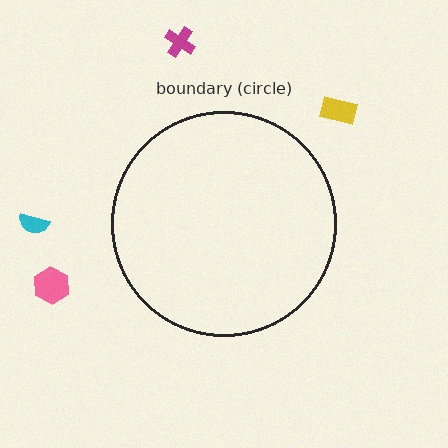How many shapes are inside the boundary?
0 inside, 4 outside.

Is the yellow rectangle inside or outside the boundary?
Outside.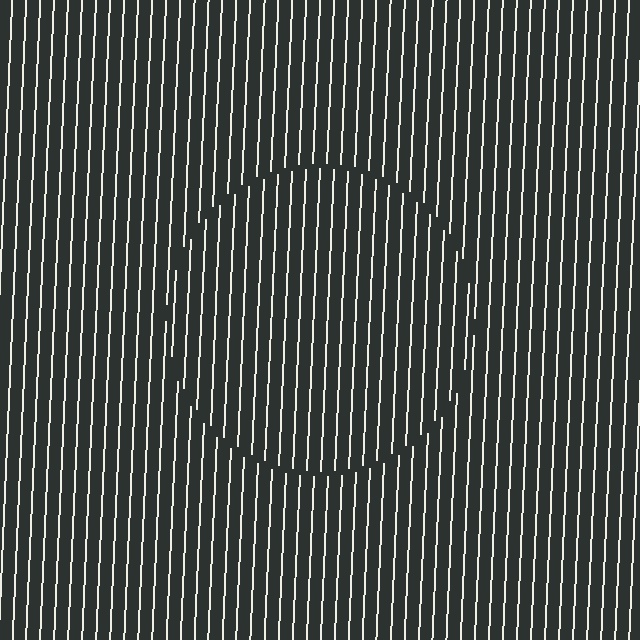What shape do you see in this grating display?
An illusory circle. The interior of the shape contains the same grating, shifted by half a period — the contour is defined by the phase discontinuity where line-ends from the inner and outer gratings abut.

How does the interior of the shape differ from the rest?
The interior of the shape contains the same grating, shifted by half a period — the contour is defined by the phase discontinuity where line-ends from the inner and outer gratings abut.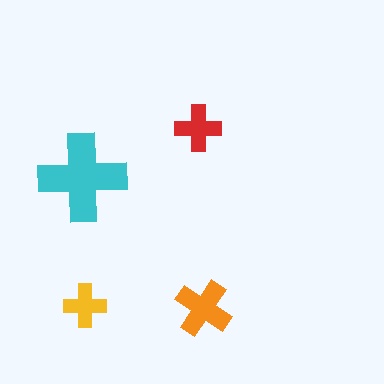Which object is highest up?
The red cross is topmost.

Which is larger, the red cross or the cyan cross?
The cyan one.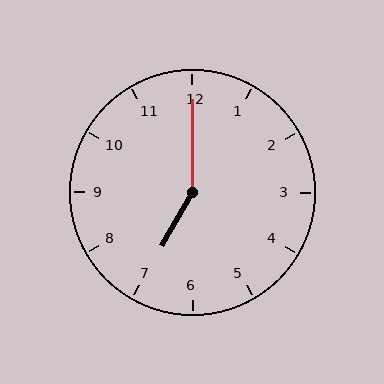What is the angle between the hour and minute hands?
Approximately 150 degrees.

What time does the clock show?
7:00.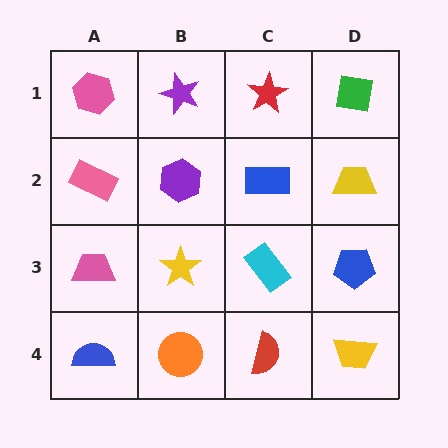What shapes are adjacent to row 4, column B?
A yellow star (row 3, column B), a blue semicircle (row 4, column A), a red semicircle (row 4, column C).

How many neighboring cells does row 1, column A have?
2.